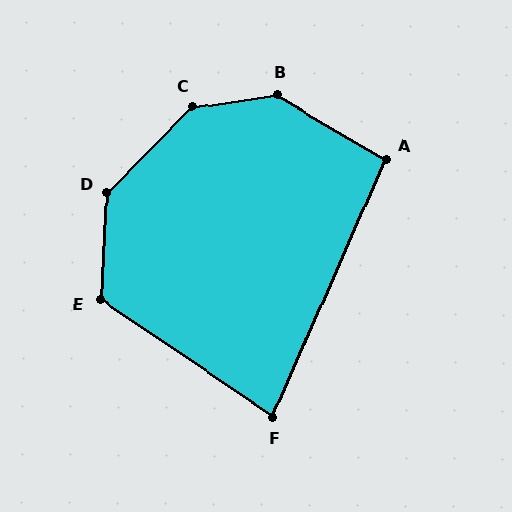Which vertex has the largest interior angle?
C, at approximately 143 degrees.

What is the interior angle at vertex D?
Approximately 139 degrees (obtuse).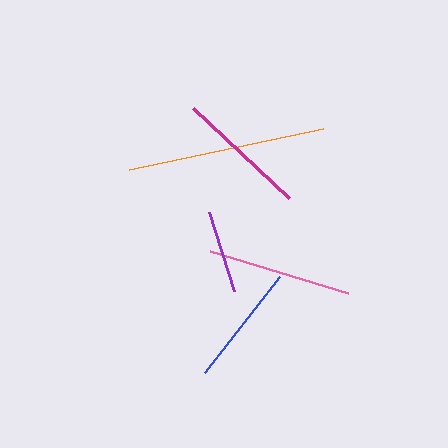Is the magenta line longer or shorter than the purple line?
The magenta line is longer than the purple line.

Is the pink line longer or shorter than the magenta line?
The pink line is longer than the magenta line.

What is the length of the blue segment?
The blue segment is approximately 122 pixels long.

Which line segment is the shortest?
The purple line is the shortest at approximately 83 pixels.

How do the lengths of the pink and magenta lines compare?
The pink and magenta lines are approximately the same length.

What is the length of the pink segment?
The pink segment is approximately 144 pixels long.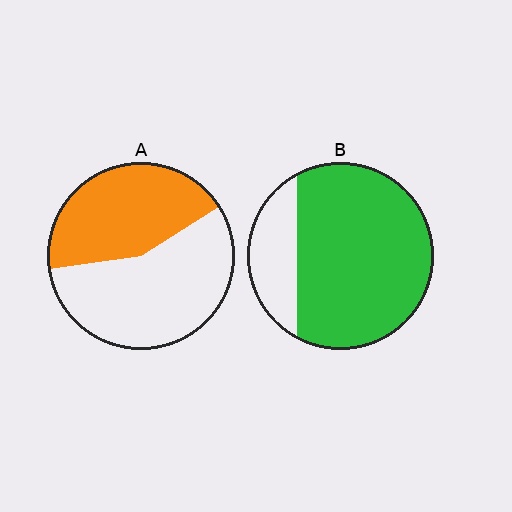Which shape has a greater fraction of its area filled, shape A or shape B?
Shape B.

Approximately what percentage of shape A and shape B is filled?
A is approximately 45% and B is approximately 80%.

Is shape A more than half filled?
No.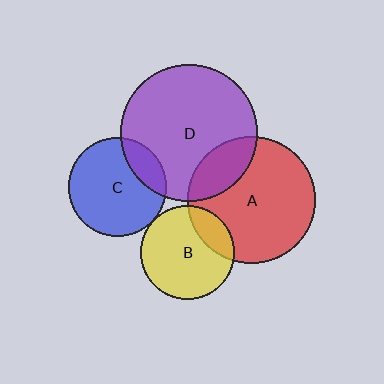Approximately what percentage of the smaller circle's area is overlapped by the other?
Approximately 20%.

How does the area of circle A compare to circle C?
Approximately 1.7 times.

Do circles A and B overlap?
Yes.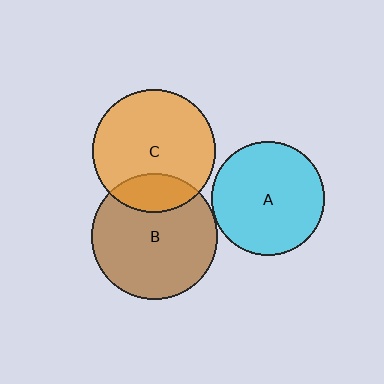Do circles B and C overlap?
Yes.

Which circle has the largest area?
Circle B (brown).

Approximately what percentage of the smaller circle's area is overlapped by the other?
Approximately 20%.